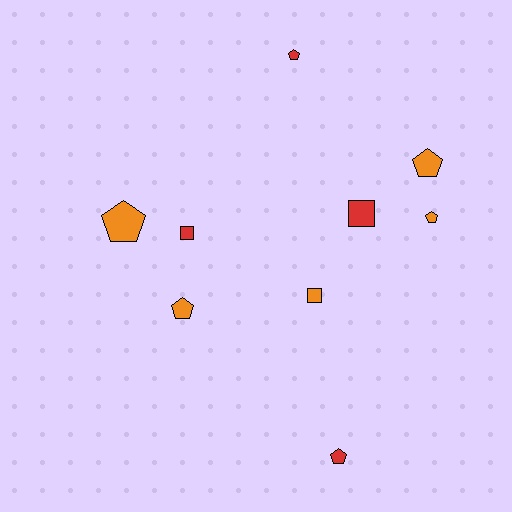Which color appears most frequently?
Orange, with 5 objects.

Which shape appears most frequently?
Pentagon, with 6 objects.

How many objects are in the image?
There are 9 objects.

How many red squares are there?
There are 2 red squares.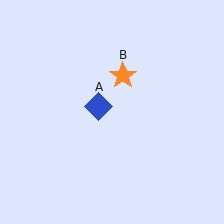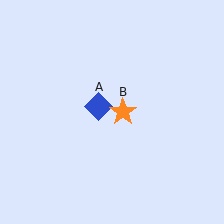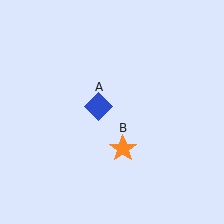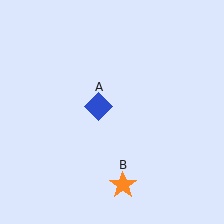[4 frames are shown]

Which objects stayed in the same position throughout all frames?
Blue diamond (object A) remained stationary.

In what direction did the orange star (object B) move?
The orange star (object B) moved down.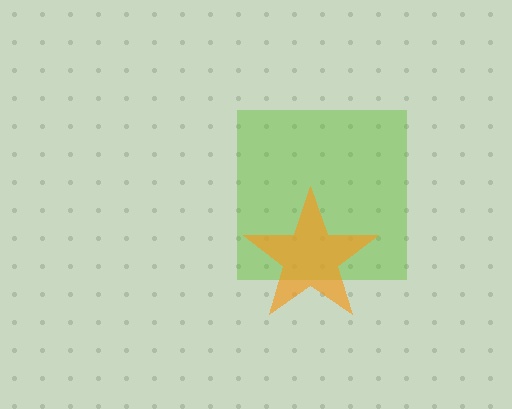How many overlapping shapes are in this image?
There are 2 overlapping shapes in the image.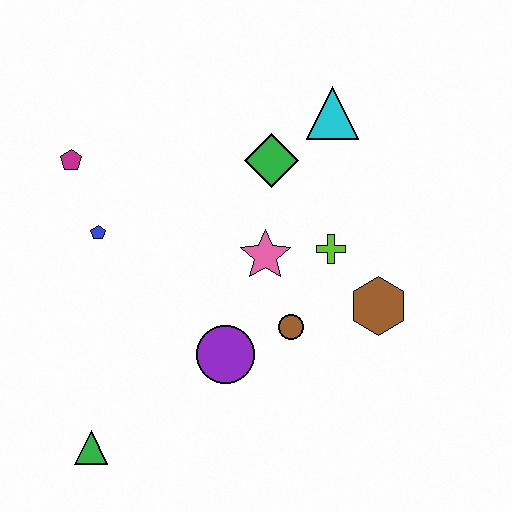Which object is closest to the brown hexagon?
The lime cross is closest to the brown hexagon.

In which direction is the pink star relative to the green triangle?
The pink star is above the green triangle.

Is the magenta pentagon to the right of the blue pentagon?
No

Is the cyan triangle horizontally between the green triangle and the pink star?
No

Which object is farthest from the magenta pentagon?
The brown hexagon is farthest from the magenta pentagon.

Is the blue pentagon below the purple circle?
No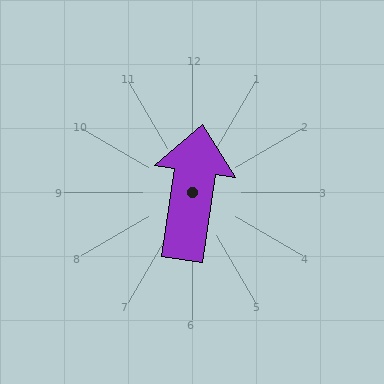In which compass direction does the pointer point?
North.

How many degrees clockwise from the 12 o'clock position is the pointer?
Approximately 8 degrees.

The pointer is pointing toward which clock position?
Roughly 12 o'clock.